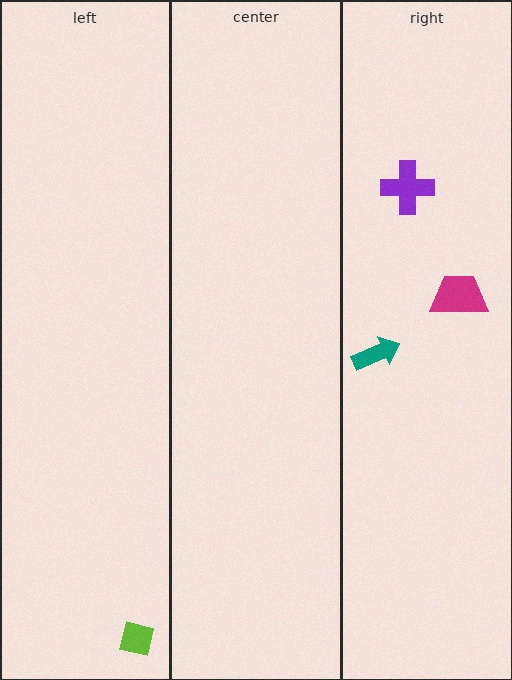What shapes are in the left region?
The lime square.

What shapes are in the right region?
The teal arrow, the magenta trapezoid, the purple cross.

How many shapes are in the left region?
1.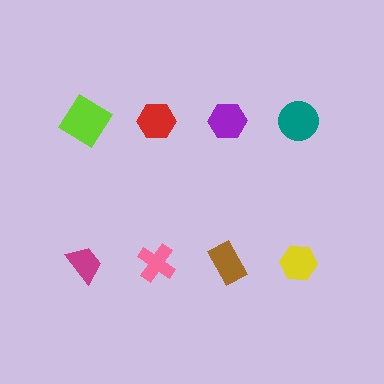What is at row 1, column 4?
A teal circle.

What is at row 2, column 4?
A yellow hexagon.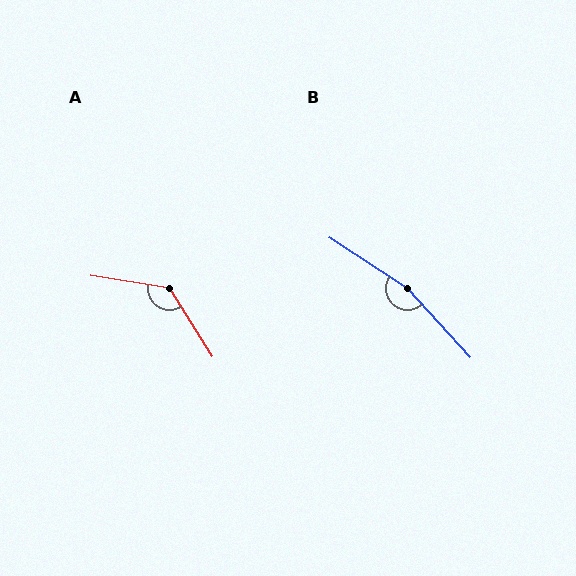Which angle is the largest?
B, at approximately 166 degrees.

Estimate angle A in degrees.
Approximately 132 degrees.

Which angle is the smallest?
A, at approximately 132 degrees.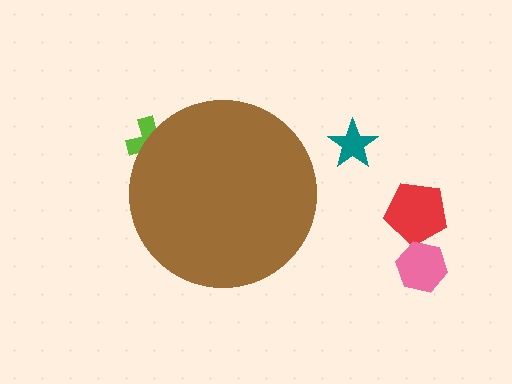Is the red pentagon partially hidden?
No, the red pentagon is fully visible.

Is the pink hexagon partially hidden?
No, the pink hexagon is fully visible.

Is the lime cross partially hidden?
Yes, the lime cross is partially hidden behind the brown circle.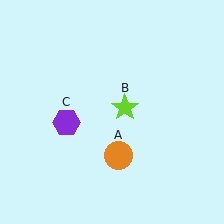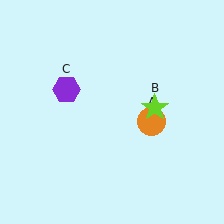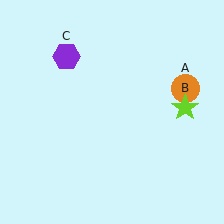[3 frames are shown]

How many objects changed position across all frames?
3 objects changed position: orange circle (object A), lime star (object B), purple hexagon (object C).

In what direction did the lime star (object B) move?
The lime star (object B) moved right.